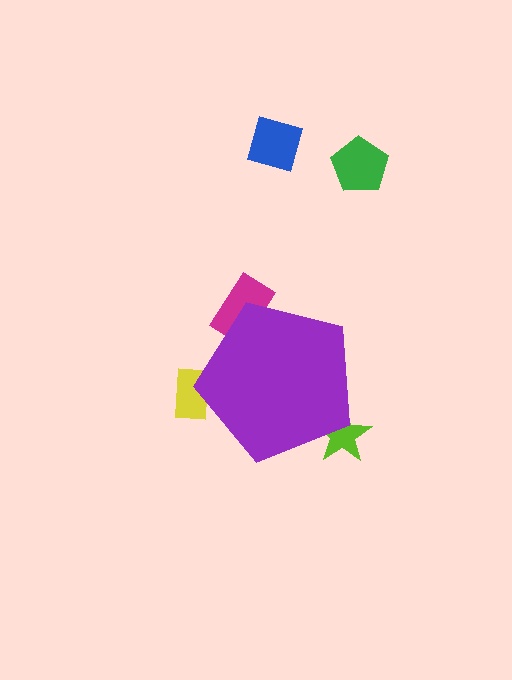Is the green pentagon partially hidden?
No, the green pentagon is fully visible.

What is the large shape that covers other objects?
A purple pentagon.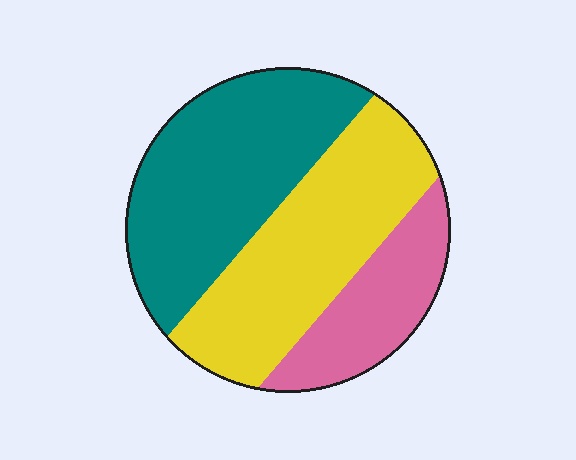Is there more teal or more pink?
Teal.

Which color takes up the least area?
Pink, at roughly 20%.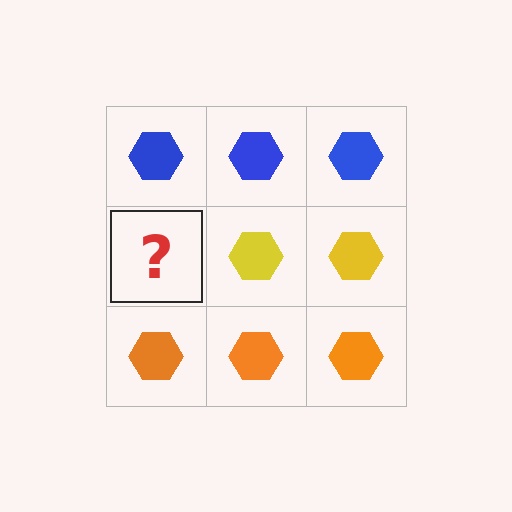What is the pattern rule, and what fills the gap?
The rule is that each row has a consistent color. The gap should be filled with a yellow hexagon.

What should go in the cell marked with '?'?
The missing cell should contain a yellow hexagon.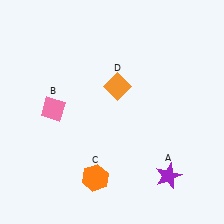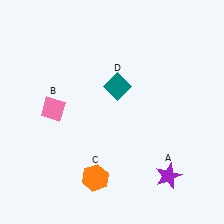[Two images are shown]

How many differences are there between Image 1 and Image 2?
There is 1 difference between the two images.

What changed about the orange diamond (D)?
In Image 1, D is orange. In Image 2, it changed to teal.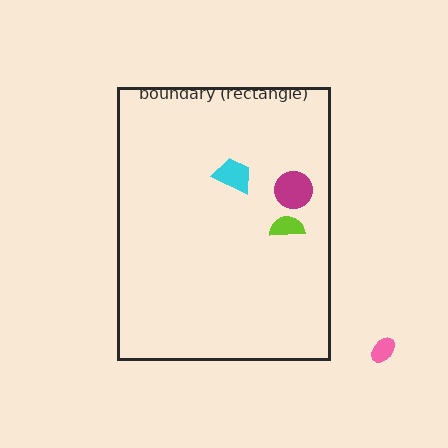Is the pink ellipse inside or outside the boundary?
Outside.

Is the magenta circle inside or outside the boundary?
Inside.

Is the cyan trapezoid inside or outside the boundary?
Inside.